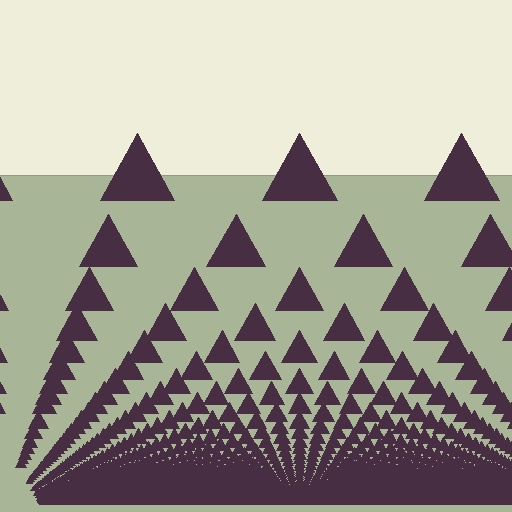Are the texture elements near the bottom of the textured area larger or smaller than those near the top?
Smaller. The gradient is inverted — elements near the bottom are smaller and denser.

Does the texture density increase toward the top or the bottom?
Density increases toward the bottom.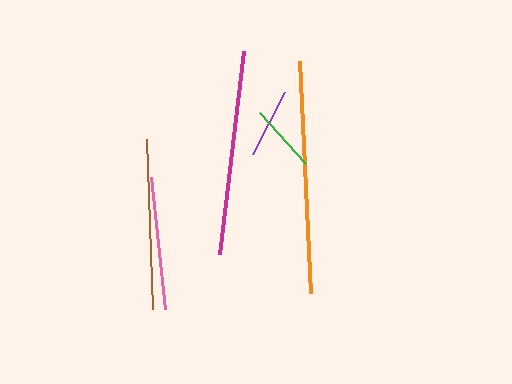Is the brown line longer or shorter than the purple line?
The brown line is longer than the purple line.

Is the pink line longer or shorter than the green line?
The pink line is longer than the green line.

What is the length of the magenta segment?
The magenta segment is approximately 204 pixels long.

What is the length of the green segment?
The green segment is approximately 69 pixels long.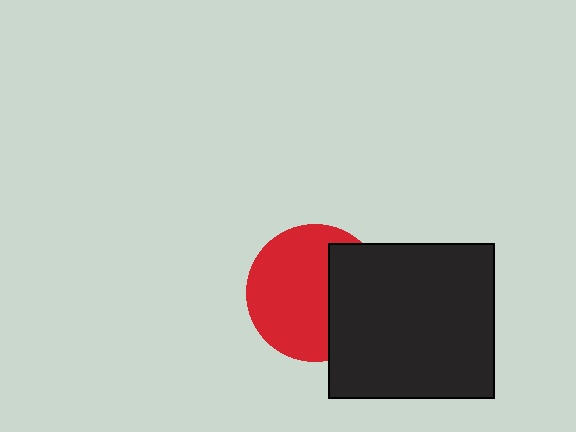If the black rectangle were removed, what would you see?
You would see the complete red circle.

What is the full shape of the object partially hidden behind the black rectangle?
The partially hidden object is a red circle.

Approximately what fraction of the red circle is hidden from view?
Roughly 36% of the red circle is hidden behind the black rectangle.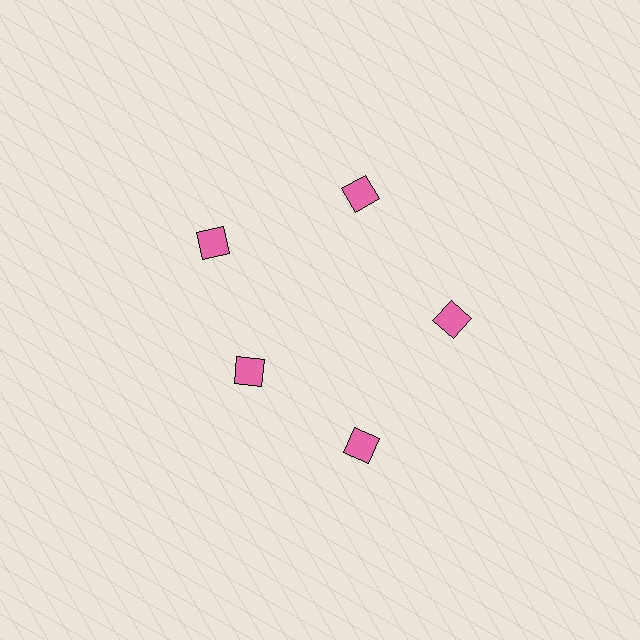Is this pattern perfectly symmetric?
No. The 5 pink diamonds are arranged in a ring, but one element near the 8 o'clock position is pulled inward toward the center, breaking the 5-fold rotational symmetry.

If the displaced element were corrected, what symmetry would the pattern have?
It would have 5-fold rotational symmetry — the pattern would map onto itself every 72 degrees.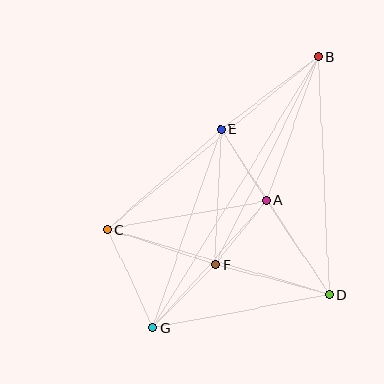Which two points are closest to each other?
Points A and F are closest to each other.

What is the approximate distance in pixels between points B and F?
The distance between B and F is approximately 232 pixels.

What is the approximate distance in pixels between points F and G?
The distance between F and G is approximately 89 pixels.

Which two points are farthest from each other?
Points B and G are farthest from each other.